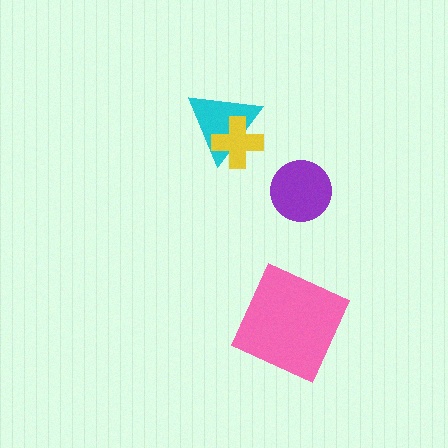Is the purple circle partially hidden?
No, no other shape covers it.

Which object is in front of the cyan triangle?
The yellow cross is in front of the cyan triangle.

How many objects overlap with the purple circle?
0 objects overlap with the purple circle.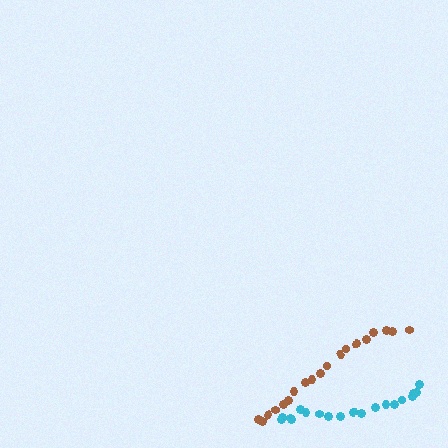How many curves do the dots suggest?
There are 2 distinct paths.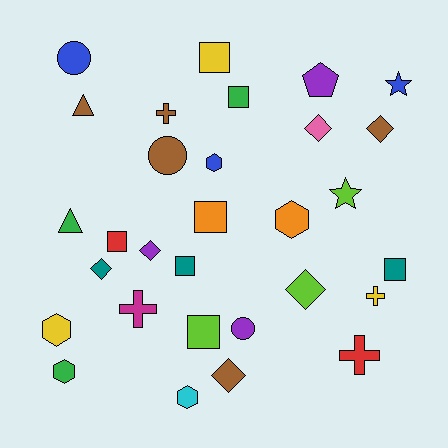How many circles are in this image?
There are 3 circles.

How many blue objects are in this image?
There are 3 blue objects.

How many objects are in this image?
There are 30 objects.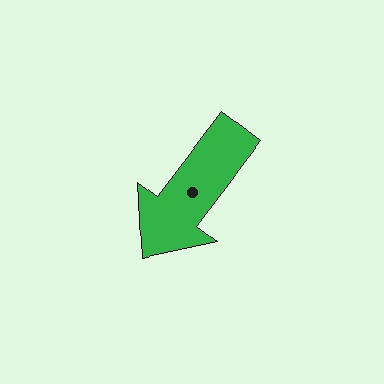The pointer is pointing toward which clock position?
Roughly 7 o'clock.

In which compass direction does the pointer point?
Southwest.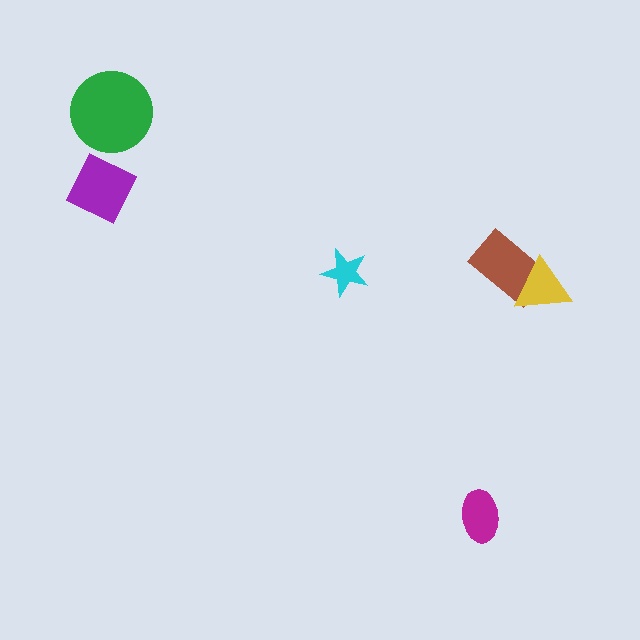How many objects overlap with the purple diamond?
0 objects overlap with the purple diamond.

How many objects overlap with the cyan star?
0 objects overlap with the cyan star.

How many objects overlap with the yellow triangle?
1 object overlaps with the yellow triangle.